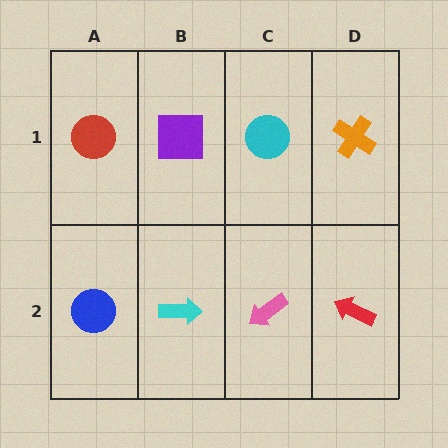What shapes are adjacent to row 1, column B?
A cyan arrow (row 2, column B), a red circle (row 1, column A), a cyan circle (row 1, column C).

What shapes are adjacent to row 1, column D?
A red arrow (row 2, column D), a cyan circle (row 1, column C).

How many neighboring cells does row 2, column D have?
2.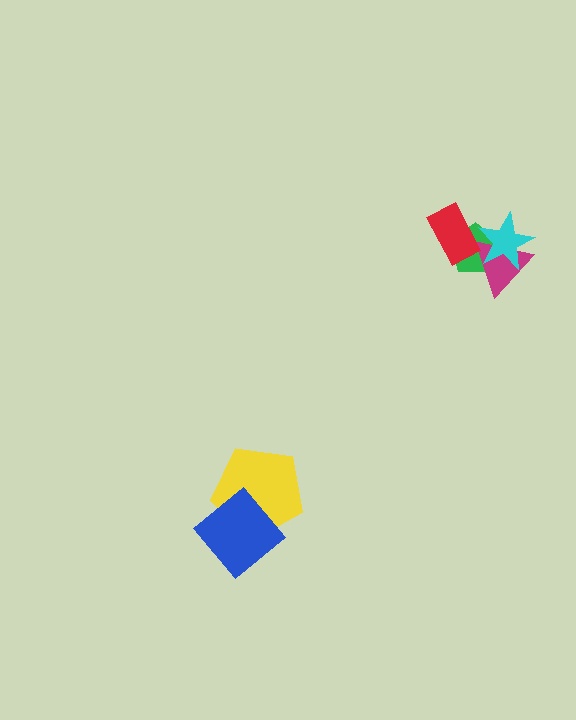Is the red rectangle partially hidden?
Yes, it is partially covered by another shape.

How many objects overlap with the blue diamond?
1 object overlaps with the blue diamond.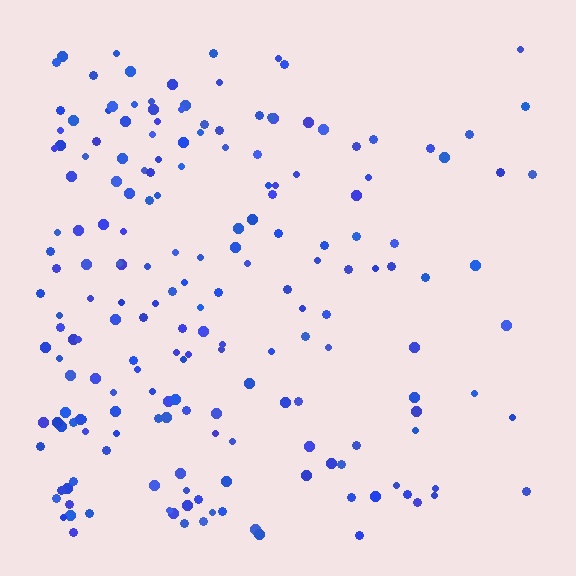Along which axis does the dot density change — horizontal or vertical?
Horizontal.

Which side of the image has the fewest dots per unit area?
The right.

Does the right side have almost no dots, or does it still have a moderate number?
Still a moderate number, just noticeably fewer than the left.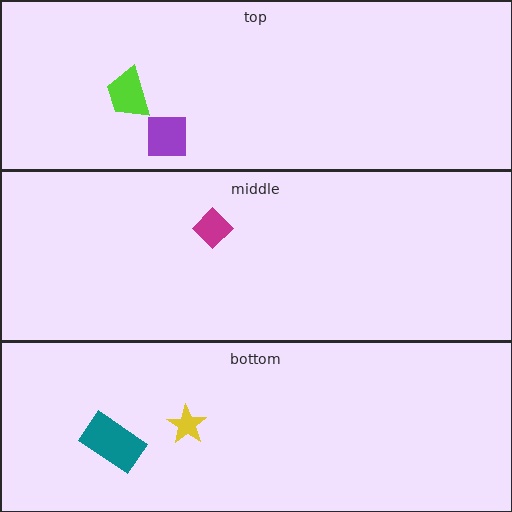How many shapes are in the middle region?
1.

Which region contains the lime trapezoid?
The top region.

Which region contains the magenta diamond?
The middle region.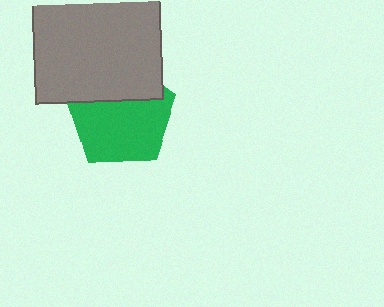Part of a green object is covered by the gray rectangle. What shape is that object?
It is a pentagon.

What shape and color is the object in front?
The object in front is a gray rectangle.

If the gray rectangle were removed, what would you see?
You would see the complete green pentagon.